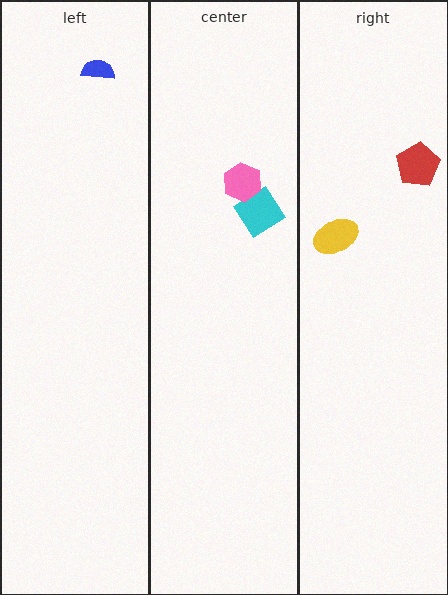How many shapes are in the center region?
2.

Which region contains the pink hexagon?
The center region.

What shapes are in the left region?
The blue semicircle.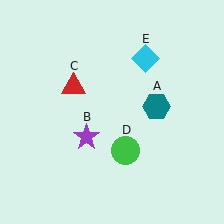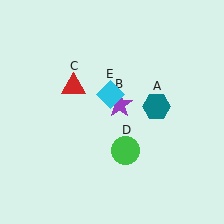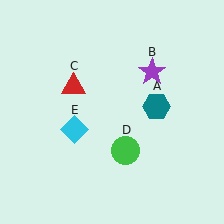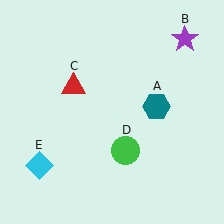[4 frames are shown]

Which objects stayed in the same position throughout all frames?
Teal hexagon (object A) and red triangle (object C) and green circle (object D) remained stationary.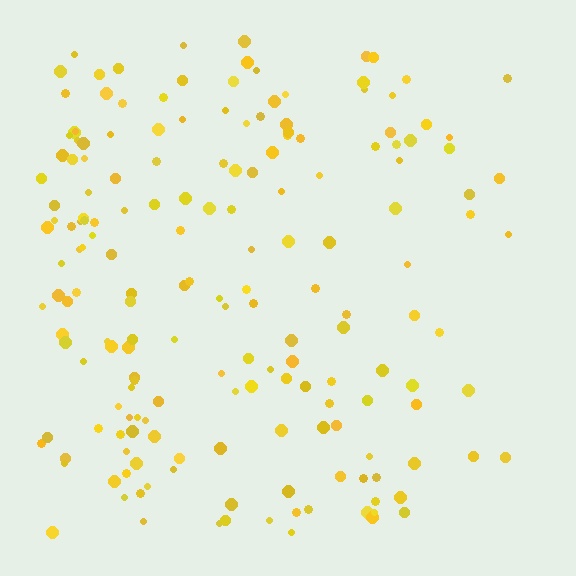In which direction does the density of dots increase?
From right to left, with the left side densest.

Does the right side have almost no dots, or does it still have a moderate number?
Still a moderate number, just noticeably fewer than the left.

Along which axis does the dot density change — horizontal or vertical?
Horizontal.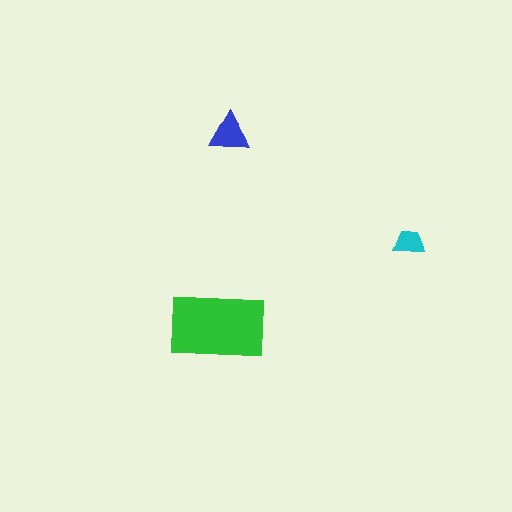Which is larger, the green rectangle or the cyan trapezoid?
The green rectangle.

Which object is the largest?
The green rectangle.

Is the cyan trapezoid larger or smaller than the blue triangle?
Smaller.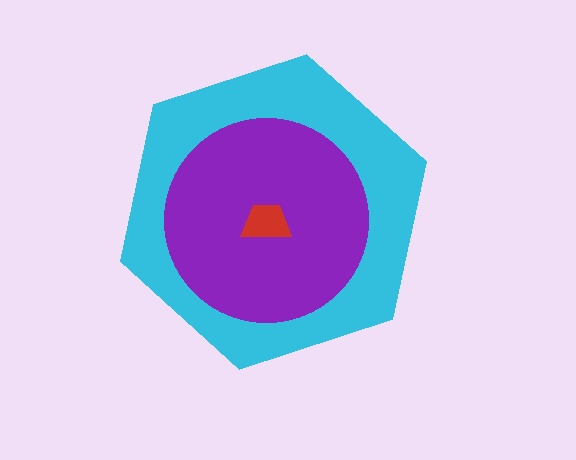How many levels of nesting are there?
3.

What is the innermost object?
The red trapezoid.